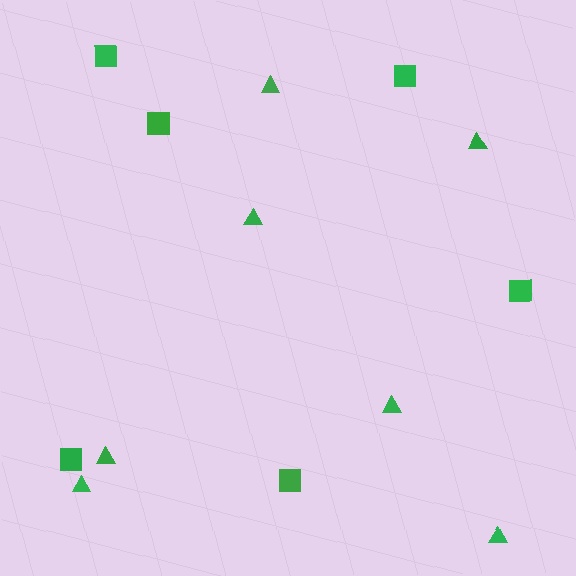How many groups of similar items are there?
There are 2 groups: one group of triangles (7) and one group of squares (6).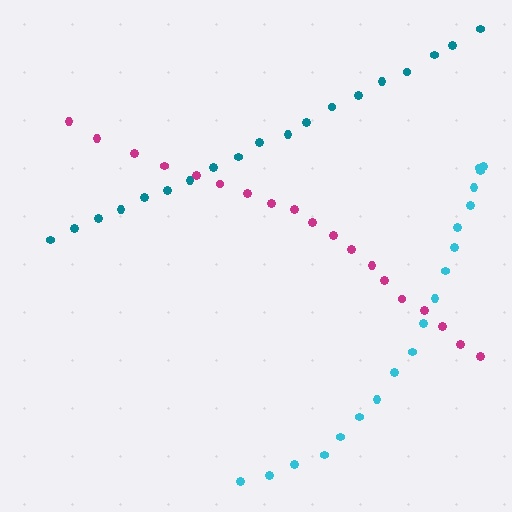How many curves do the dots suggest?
There are 3 distinct paths.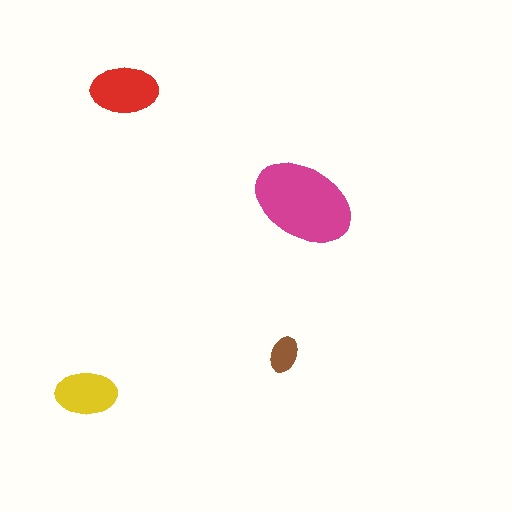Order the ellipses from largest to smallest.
the magenta one, the red one, the yellow one, the brown one.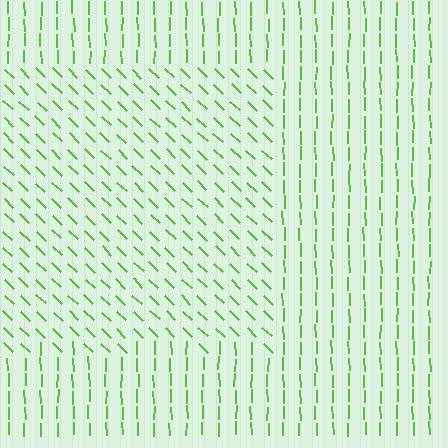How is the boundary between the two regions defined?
The boundary is defined purely by a change in line orientation (approximately 45 degrees difference). All lines are the same color and thickness.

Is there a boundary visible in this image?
Yes, there is a texture boundary formed by a change in line orientation.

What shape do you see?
I see a rectangle.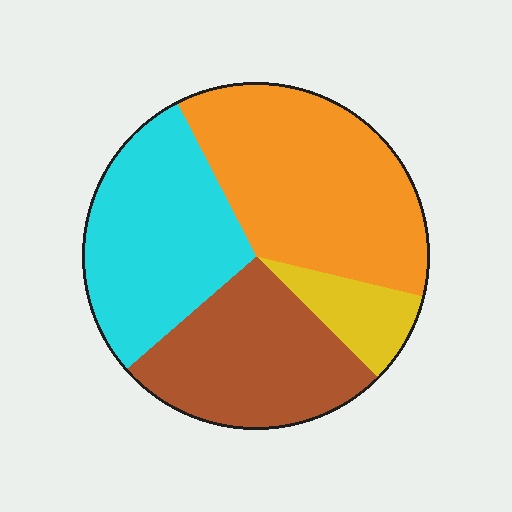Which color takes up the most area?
Orange, at roughly 35%.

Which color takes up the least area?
Yellow, at roughly 10%.